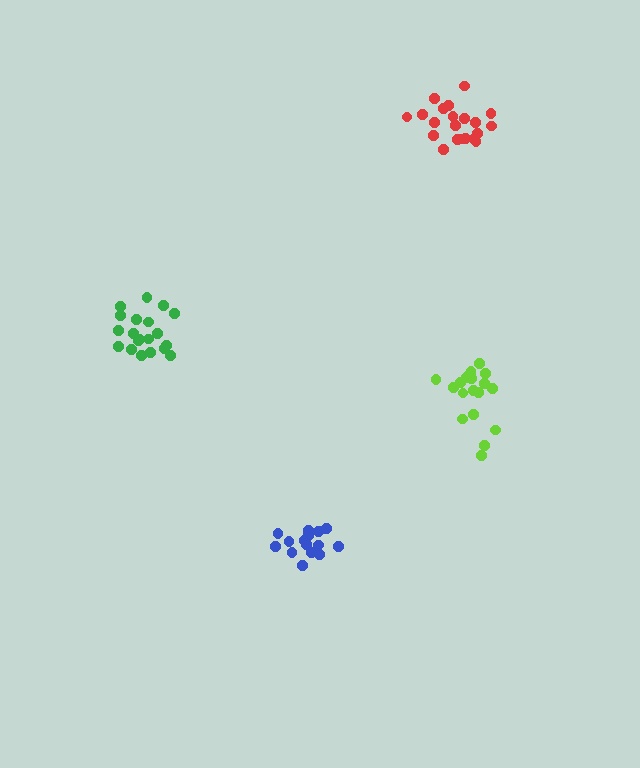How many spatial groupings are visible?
There are 4 spatial groupings.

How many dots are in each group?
Group 1: 16 dots, Group 2: 21 dots, Group 3: 19 dots, Group 4: 21 dots (77 total).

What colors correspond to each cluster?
The clusters are colored: blue, red, lime, green.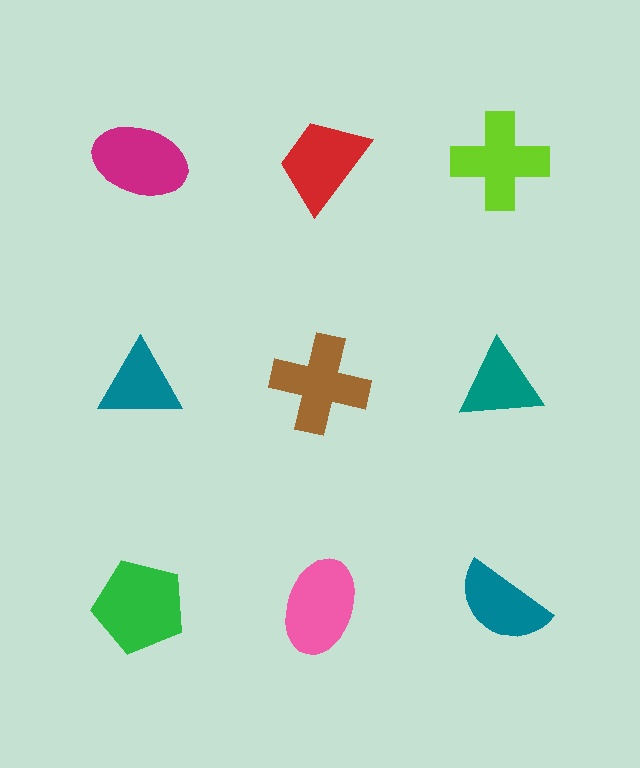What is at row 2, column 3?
A teal triangle.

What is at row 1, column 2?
A red trapezoid.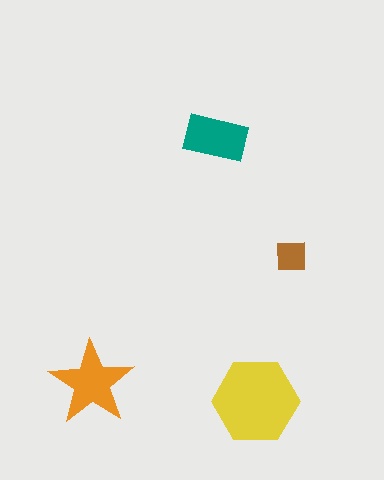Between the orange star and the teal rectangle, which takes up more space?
The orange star.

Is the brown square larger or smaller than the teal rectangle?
Smaller.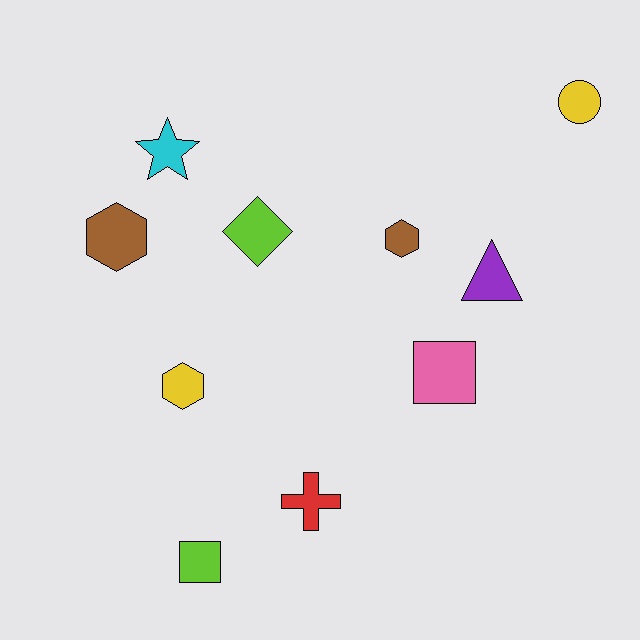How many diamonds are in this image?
There is 1 diamond.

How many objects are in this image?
There are 10 objects.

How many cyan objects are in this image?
There is 1 cyan object.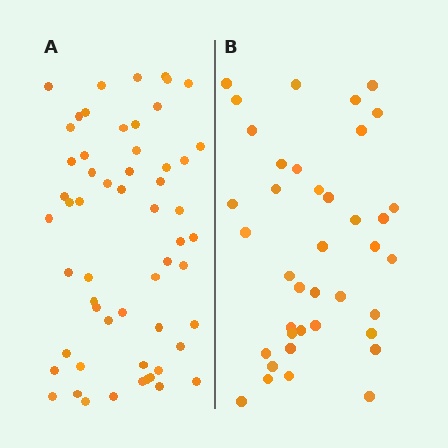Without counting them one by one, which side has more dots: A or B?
Region A (the left region) has more dots.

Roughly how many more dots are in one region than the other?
Region A has approximately 20 more dots than region B.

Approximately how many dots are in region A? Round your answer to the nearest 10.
About 60 dots. (The exact count is 57, which rounds to 60.)